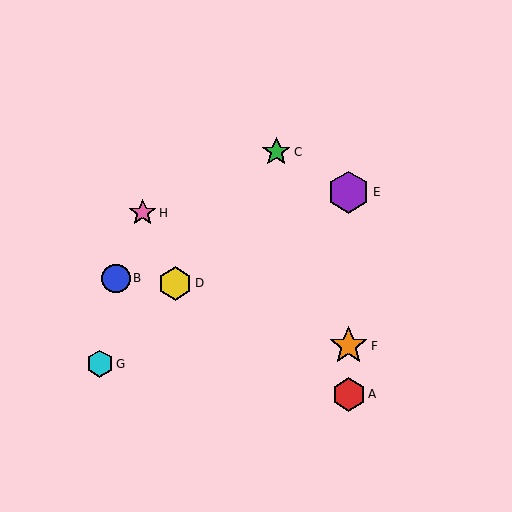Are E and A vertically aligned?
Yes, both are at x≈349.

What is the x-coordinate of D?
Object D is at x≈175.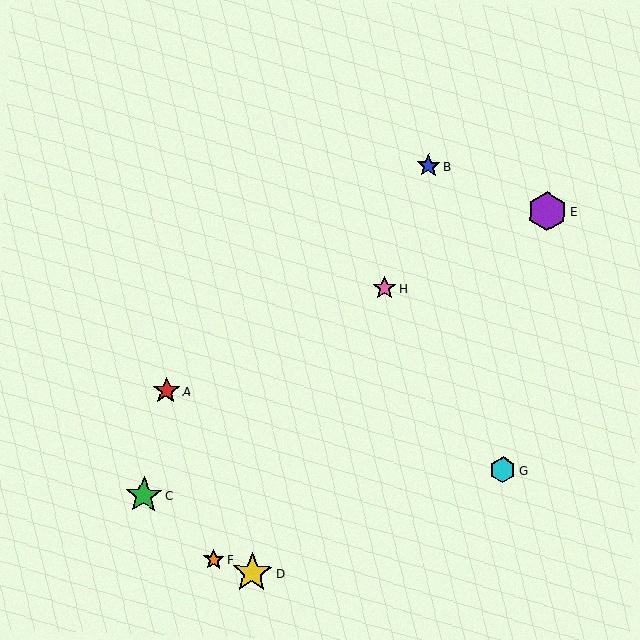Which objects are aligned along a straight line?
Objects A, E, H are aligned along a straight line.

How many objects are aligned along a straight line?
3 objects (A, E, H) are aligned along a straight line.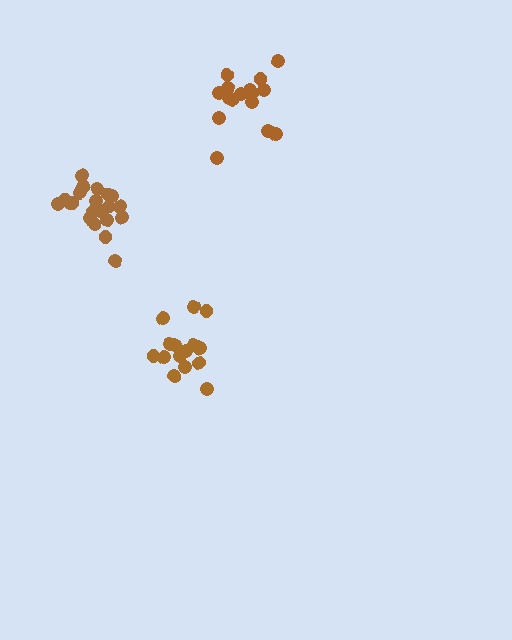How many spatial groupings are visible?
There are 3 spatial groupings.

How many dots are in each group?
Group 1: 15 dots, Group 2: 21 dots, Group 3: 16 dots (52 total).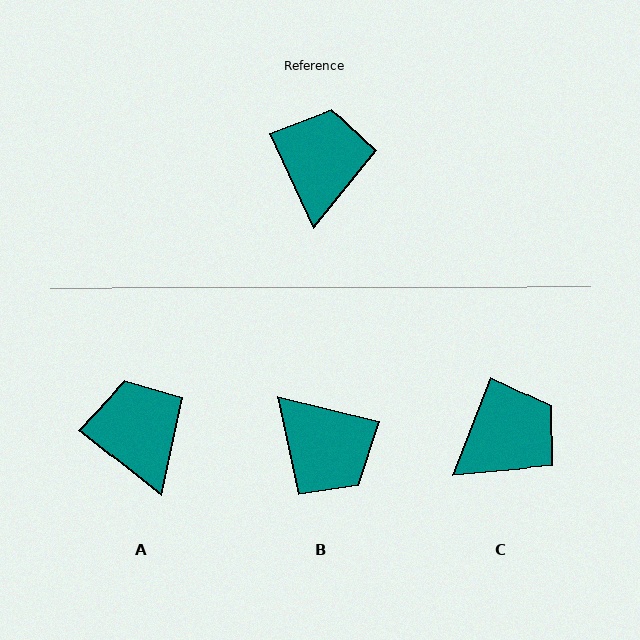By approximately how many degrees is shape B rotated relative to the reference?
Approximately 129 degrees clockwise.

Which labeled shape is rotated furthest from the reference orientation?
B, about 129 degrees away.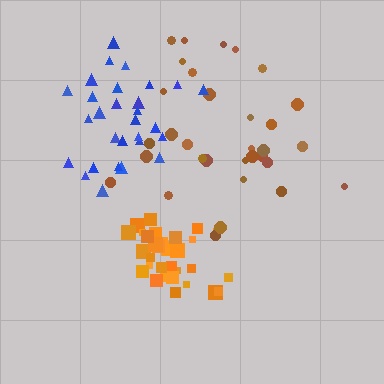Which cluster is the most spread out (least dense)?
Brown.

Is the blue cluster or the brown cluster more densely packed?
Blue.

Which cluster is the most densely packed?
Orange.